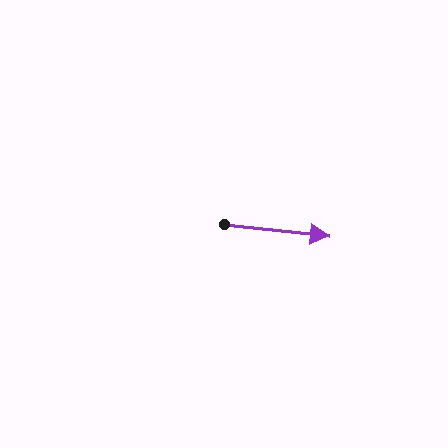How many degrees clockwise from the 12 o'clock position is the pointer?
Approximately 96 degrees.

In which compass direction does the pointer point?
East.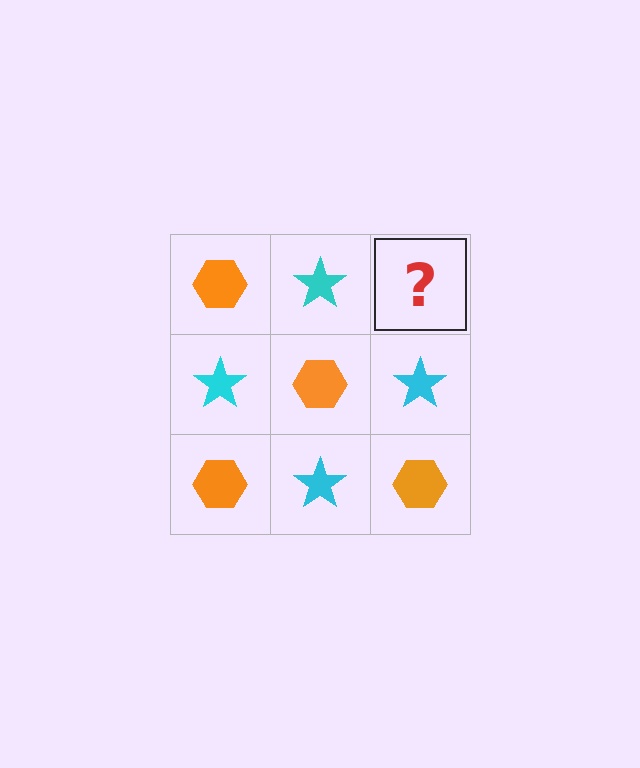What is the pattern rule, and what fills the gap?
The rule is that it alternates orange hexagon and cyan star in a checkerboard pattern. The gap should be filled with an orange hexagon.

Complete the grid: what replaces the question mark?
The question mark should be replaced with an orange hexagon.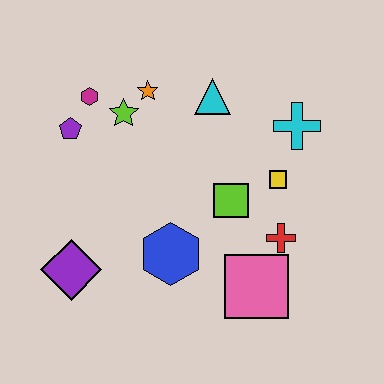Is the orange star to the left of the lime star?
No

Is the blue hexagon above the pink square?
Yes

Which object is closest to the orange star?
The lime star is closest to the orange star.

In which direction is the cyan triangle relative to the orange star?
The cyan triangle is to the right of the orange star.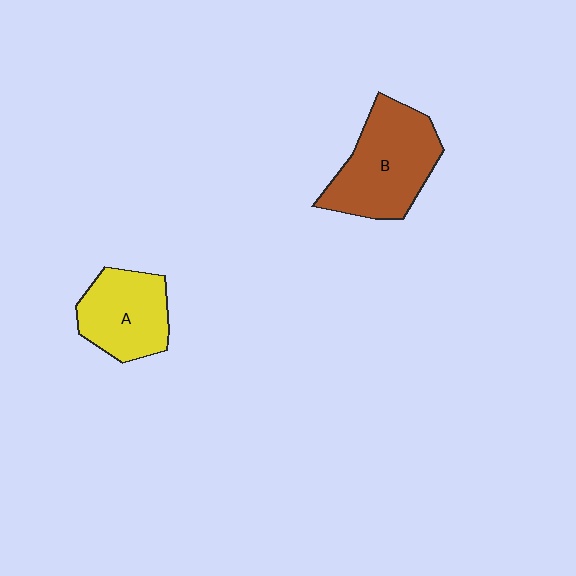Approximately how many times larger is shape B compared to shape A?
Approximately 1.4 times.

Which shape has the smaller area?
Shape A (yellow).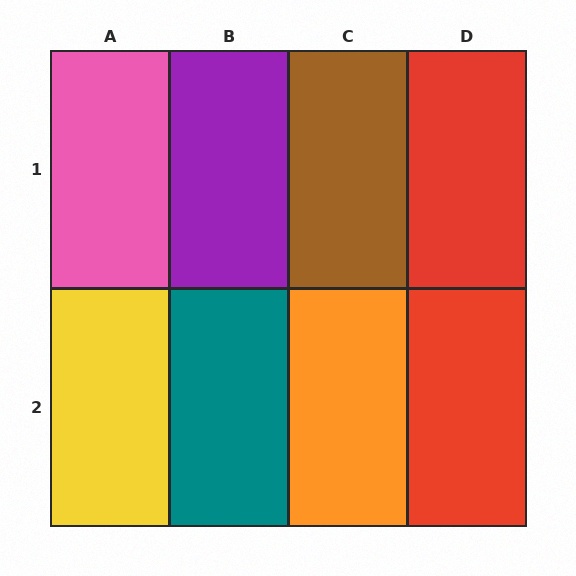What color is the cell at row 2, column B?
Teal.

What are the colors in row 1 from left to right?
Pink, purple, brown, red.